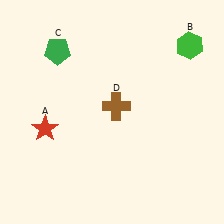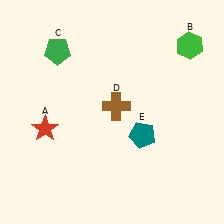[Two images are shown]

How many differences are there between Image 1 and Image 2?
There is 1 difference between the two images.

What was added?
A teal pentagon (E) was added in Image 2.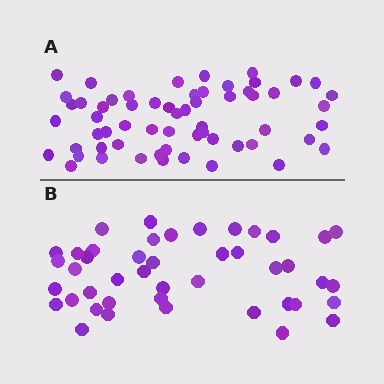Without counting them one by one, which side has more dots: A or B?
Region A (the top region) has more dots.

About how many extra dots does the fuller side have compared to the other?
Region A has approximately 15 more dots than region B.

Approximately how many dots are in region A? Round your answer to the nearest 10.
About 60 dots.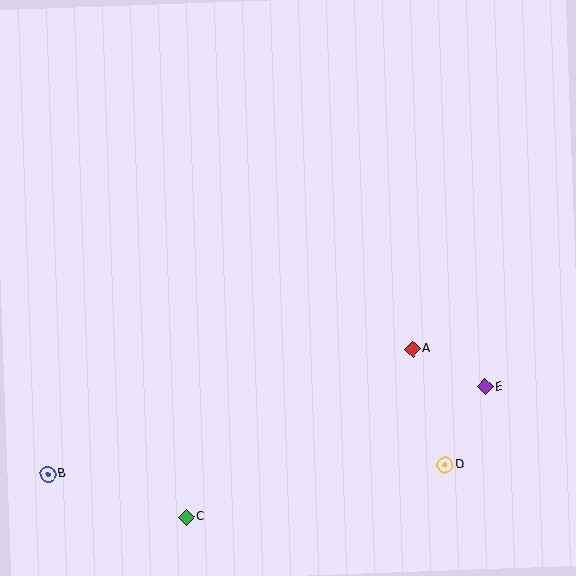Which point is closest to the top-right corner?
Point A is closest to the top-right corner.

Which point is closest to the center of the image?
Point A at (412, 349) is closest to the center.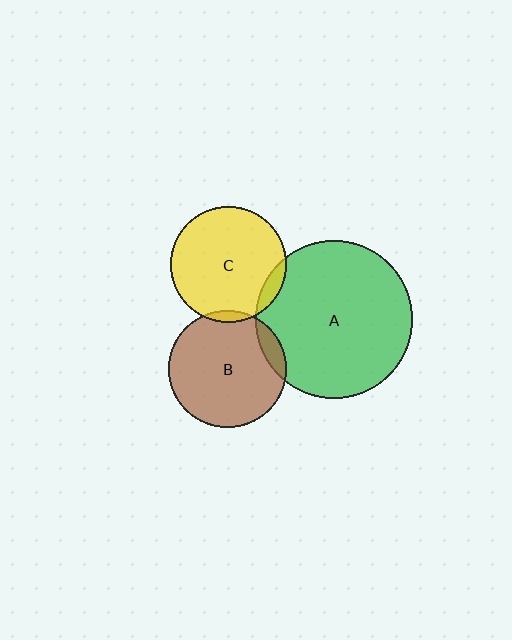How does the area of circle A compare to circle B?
Approximately 1.8 times.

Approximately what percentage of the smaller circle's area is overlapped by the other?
Approximately 5%.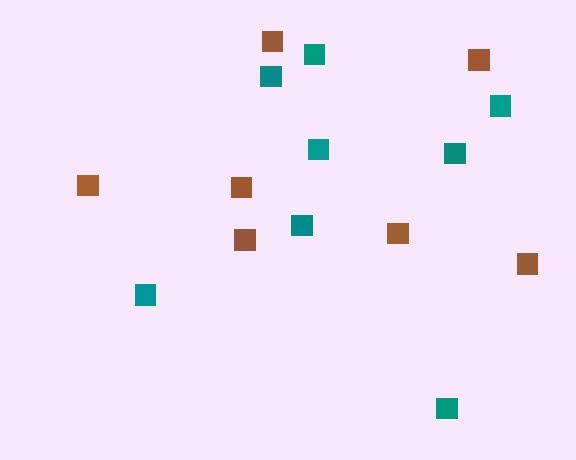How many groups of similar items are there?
There are 2 groups: one group of teal squares (8) and one group of brown squares (7).